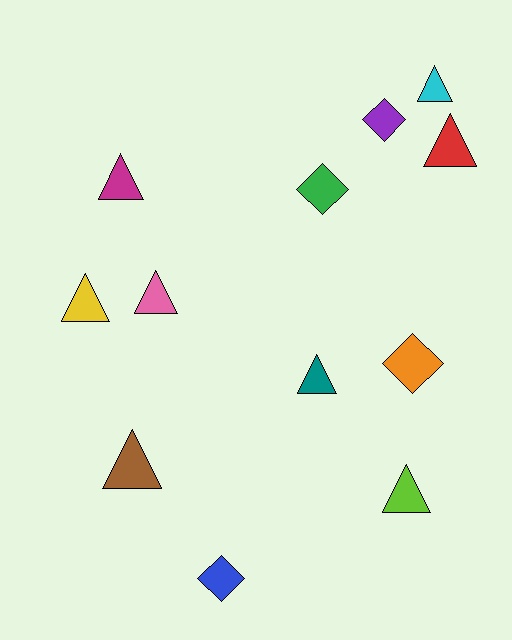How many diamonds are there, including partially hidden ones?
There are 4 diamonds.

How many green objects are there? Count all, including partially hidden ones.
There is 1 green object.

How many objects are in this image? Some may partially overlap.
There are 12 objects.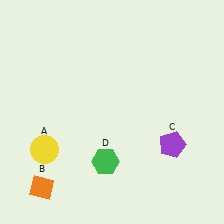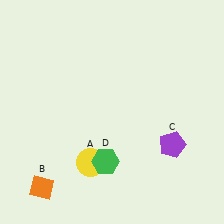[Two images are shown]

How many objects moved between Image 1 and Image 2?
1 object moved between the two images.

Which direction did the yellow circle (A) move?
The yellow circle (A) moved right.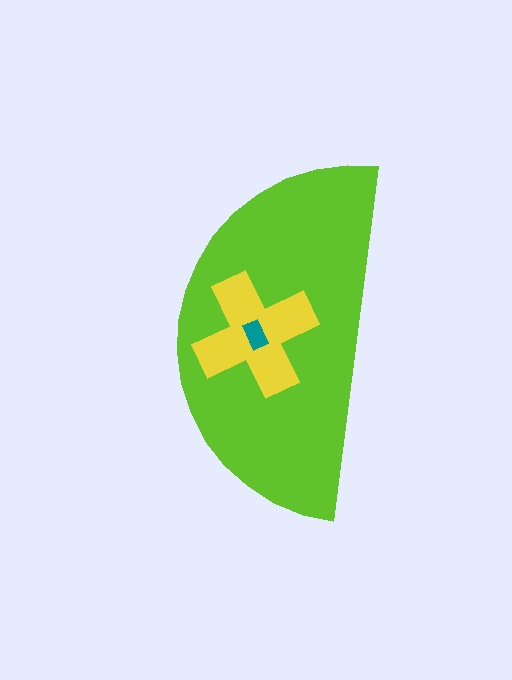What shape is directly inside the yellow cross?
The teal rectangle.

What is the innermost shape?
The teal rectangle.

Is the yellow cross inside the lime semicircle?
Yes.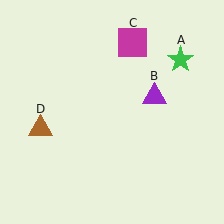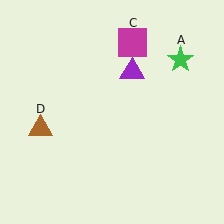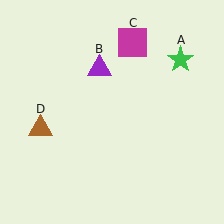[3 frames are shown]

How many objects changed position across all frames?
1 object changed position: purple triangle (object B).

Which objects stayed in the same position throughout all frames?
Green star (object A) and magenta square (object C) and brown triangle (object D) remained stationary.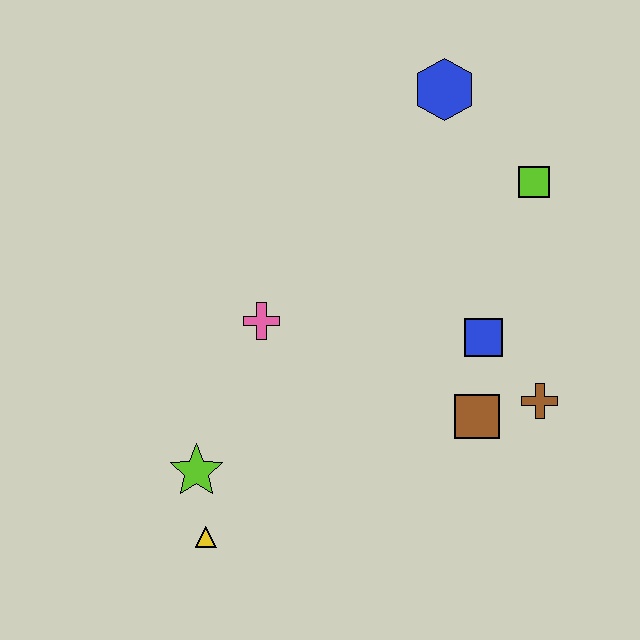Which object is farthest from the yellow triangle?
The blue hexagon is farthest from the yellow triangle.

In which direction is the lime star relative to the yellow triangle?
The lime star is above the yellow triangle.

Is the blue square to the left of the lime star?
No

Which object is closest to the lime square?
The blue hexagon is closest to the lime square.